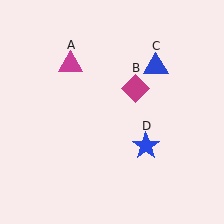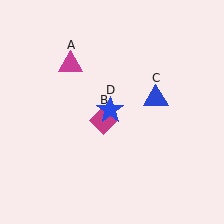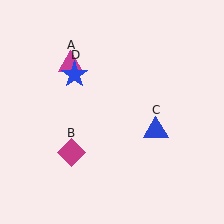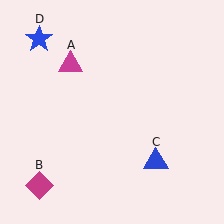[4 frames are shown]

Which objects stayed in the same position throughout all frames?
Magenta triangle (object A) remained stationary.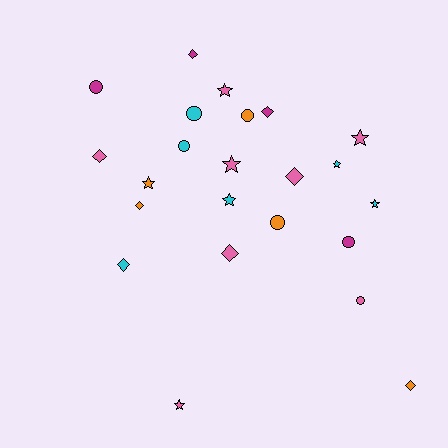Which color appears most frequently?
Pink, with 8 objects.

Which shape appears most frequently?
Diamond, with 8 objects.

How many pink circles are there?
There is 1 pink circle.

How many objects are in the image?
There are 23 objects.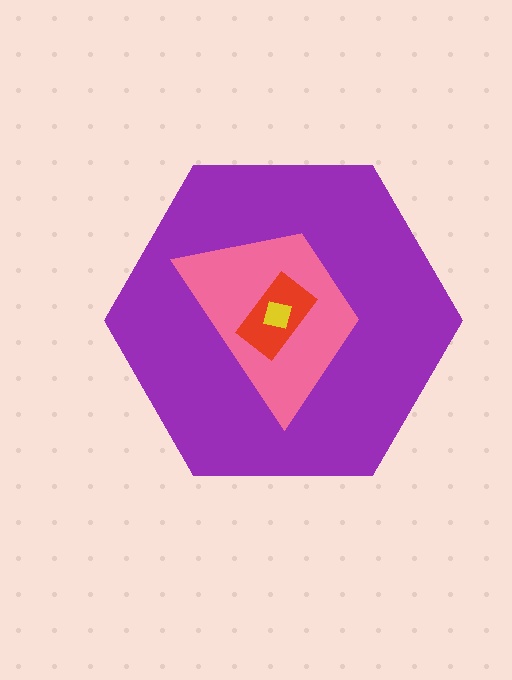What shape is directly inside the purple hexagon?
The pink trapezoid.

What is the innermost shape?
The yellow square.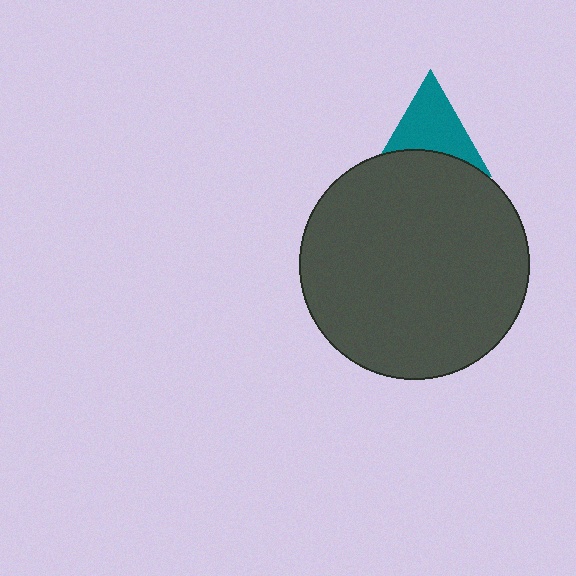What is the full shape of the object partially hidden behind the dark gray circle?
The partially hidden object is a teal triangle.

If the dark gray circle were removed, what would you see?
You would see the complete teal triangle.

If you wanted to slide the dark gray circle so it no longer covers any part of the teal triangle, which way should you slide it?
Slide it down — that is the most direct way to separate the two shapes.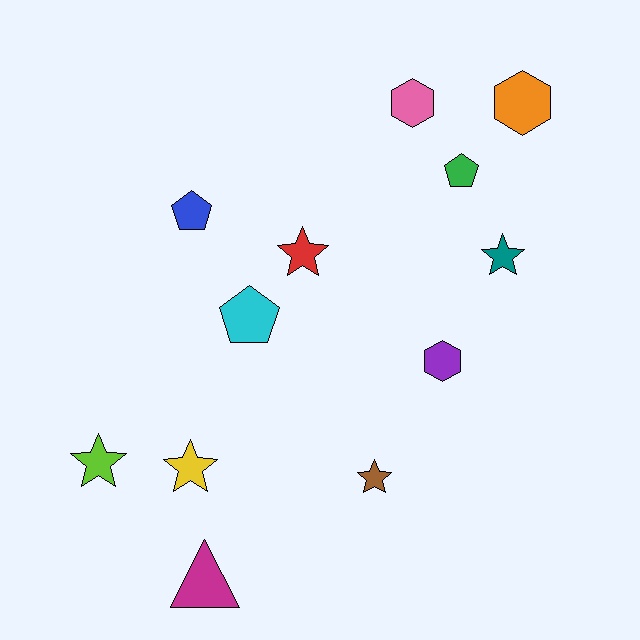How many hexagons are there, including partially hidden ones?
There are 3 hexagons.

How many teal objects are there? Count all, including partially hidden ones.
There is 1 teal object.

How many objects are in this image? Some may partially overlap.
There are 12 objects.